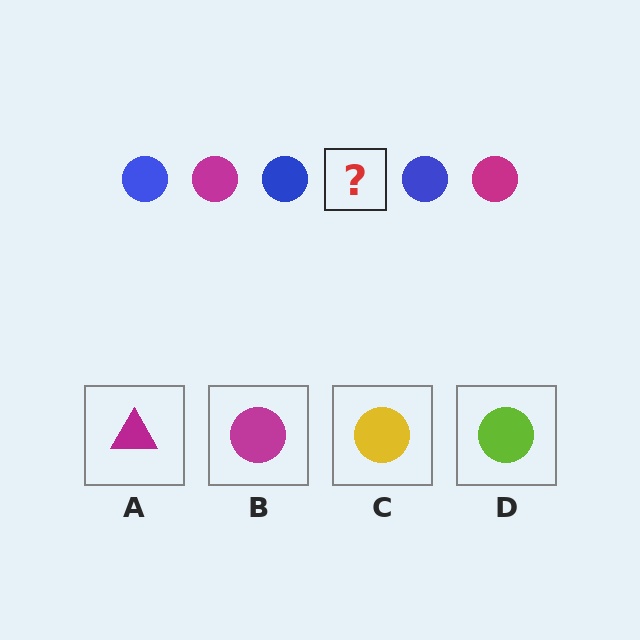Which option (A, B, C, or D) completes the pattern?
B.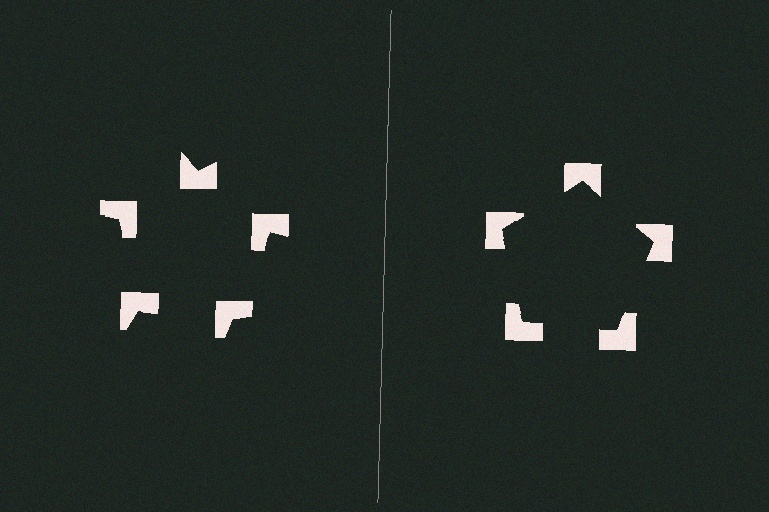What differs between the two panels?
The notched squares are positioned identically on both sides; only the wedge orientations differ. On the right they align to a pentagon; on the left they are misaligned.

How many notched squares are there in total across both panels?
10 — 5 on each side.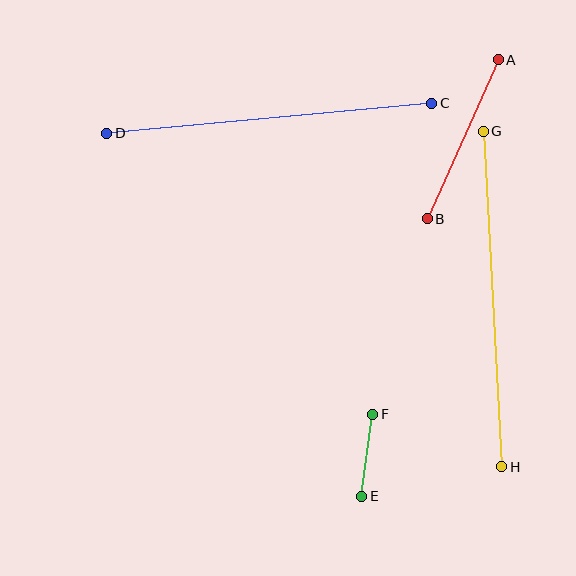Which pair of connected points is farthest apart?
Points G and H are farthest apart.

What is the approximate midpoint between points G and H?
The midpoint is at approximately (492, 299) pixels.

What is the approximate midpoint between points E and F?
The midpoint is at approximately (367, 455) pixels.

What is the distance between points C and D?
The distance is approximately 326 pixels.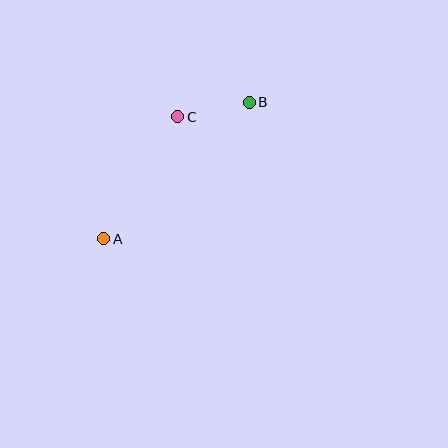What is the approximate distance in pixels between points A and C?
The distance between A and C is approximately 143 pixels.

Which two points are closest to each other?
Points B and C are closest to each other.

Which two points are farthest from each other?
Points A and B are farthest from each other.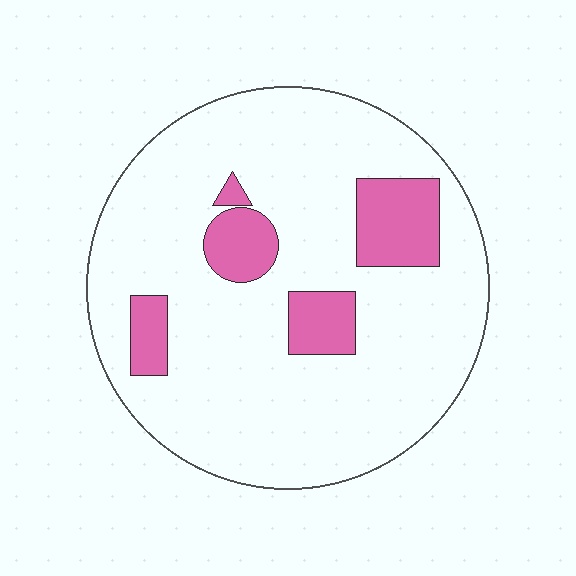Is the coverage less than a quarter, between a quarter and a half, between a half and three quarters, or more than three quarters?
Less than a quarter.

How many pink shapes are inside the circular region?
5.